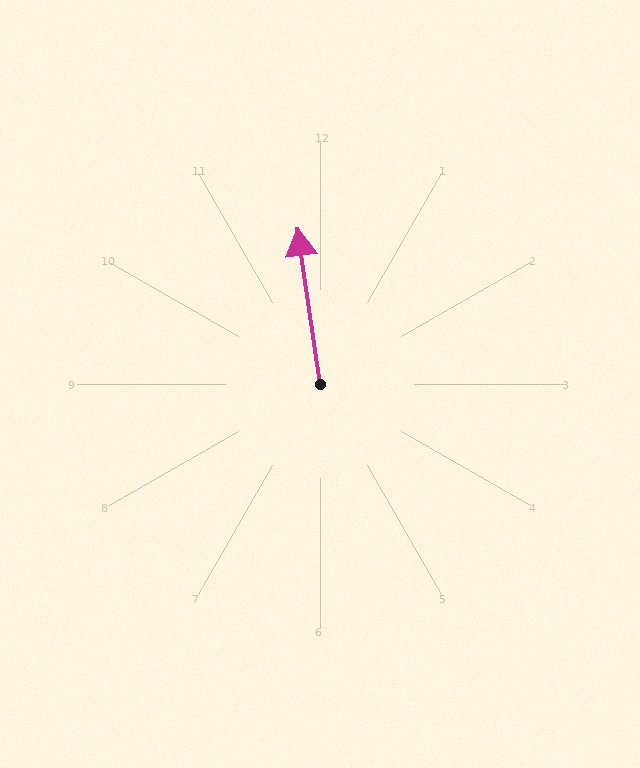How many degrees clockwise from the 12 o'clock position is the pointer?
Approximately 352 degrees.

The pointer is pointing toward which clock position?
Roughly 12 o'clock.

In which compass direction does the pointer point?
North.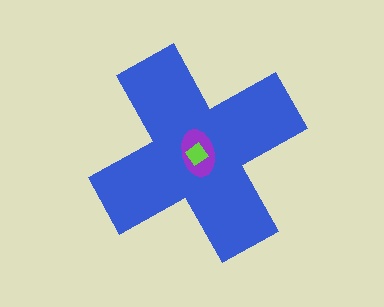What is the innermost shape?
The lime diamond.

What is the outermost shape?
The blue cross.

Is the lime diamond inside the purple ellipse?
Yes.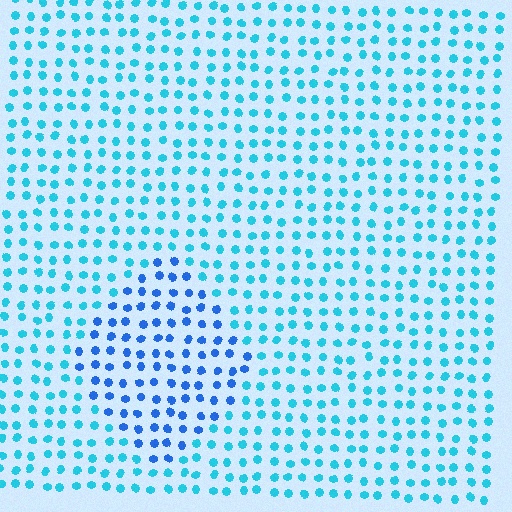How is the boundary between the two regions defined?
The boundary is defined purely by a slight shift in hue (about 31 degrees). Spacing, size, and orientation are identical on both sides.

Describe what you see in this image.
The image is filled with small cyan elements in a uniform arrangement. A diamond-shaped region is visible where the elements are tinted to a slightly different hue, forming a subtle color boundary.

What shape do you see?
I see a diamond.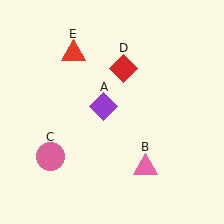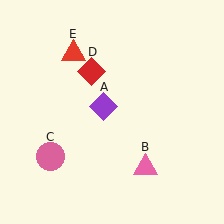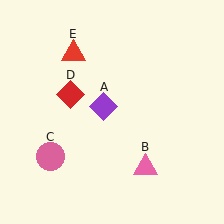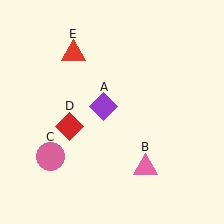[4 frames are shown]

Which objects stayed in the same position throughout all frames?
Purple diamond (object A) and pink triangle (object B) and pink circle (object C) and red triangle (object E) remained stationary.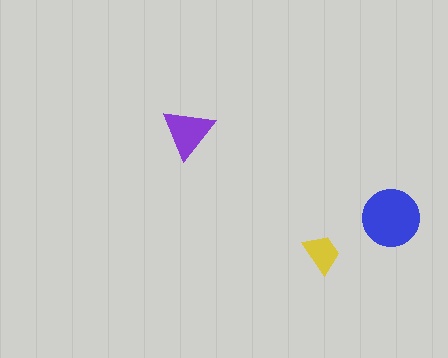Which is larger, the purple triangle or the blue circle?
The blue circle.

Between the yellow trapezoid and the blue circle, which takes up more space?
The blue circle.